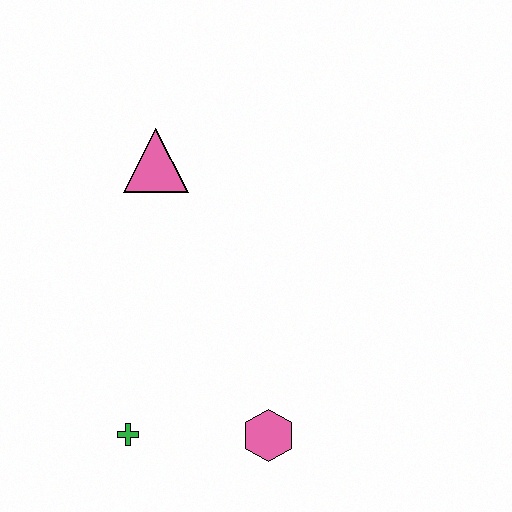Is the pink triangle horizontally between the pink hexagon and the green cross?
Yes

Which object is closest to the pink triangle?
The green cross is closest to the pink triangle.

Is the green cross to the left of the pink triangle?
Yes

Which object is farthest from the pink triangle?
The pink hexagon is farthest from the pink triangle.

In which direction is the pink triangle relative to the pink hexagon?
The pink triangle is above the pink hexagon.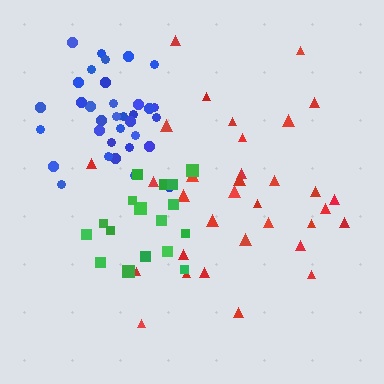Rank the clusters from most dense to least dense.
green, blue, red.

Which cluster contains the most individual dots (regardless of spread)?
Blue (34).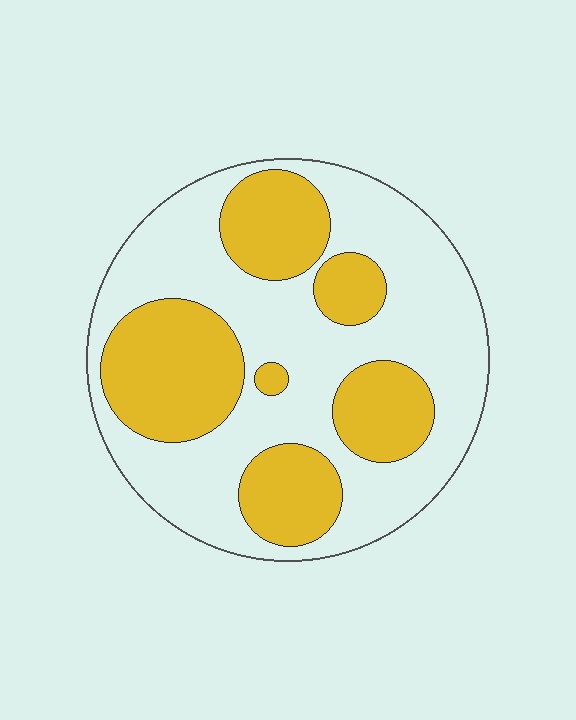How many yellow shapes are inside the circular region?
6.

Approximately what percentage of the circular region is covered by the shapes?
Approximately 40%.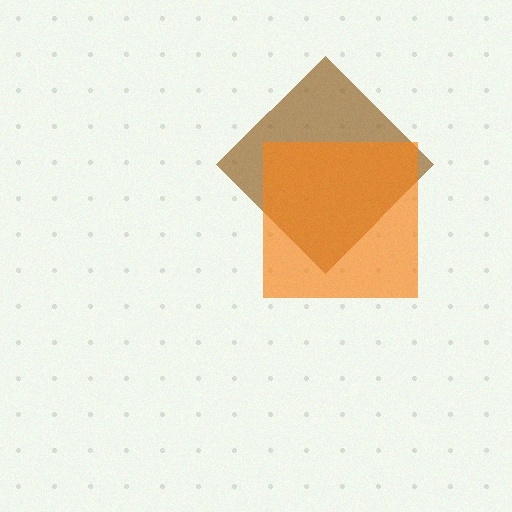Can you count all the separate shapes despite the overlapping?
Yes, there are 2 separate shapes.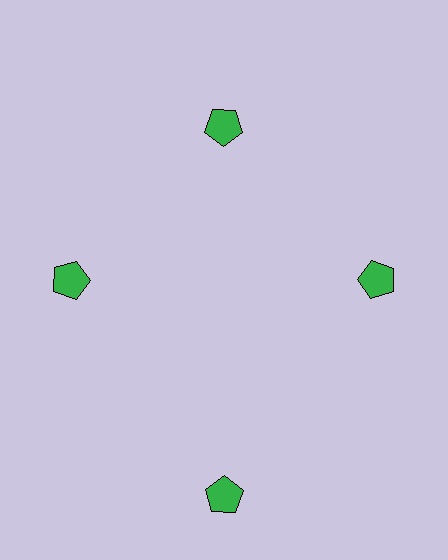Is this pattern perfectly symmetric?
No. The 4 green pentagons are arranged in a ring, but one element near the 6 o'clock position is pushed outward from the center, breaking the 4-fold rotational symmetry.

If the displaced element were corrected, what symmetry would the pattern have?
It would have 4-fold rotational symmetry — the pattern would map onto itself every 90 degrees.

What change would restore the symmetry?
The symmetry would be restored by moving it inward, back onto the ring so that all 4 pentagons sit at equal angles and equal distance from the center.